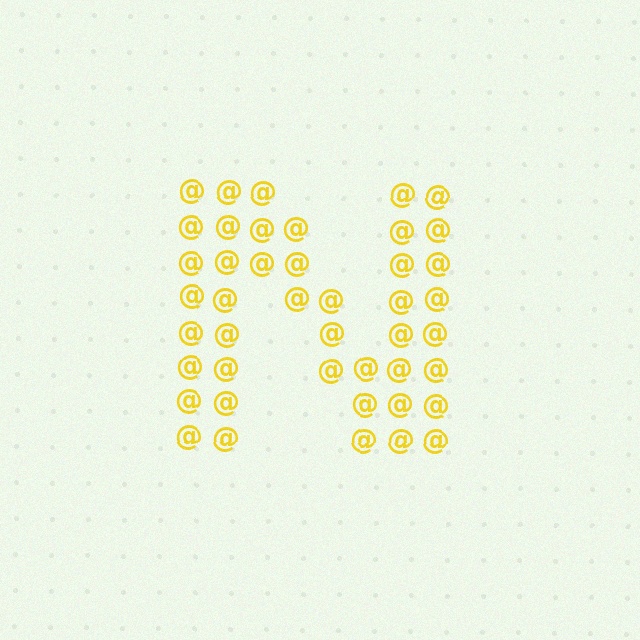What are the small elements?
The small elements are at signs.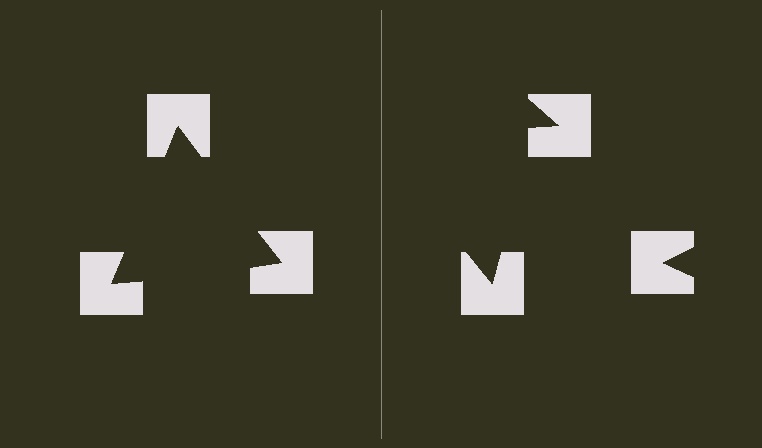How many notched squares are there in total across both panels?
6 — 3 on each side.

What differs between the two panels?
The notched squares are positioned identically on both sides; only the wedge orientations differ. On the left they align to a triangle; on the right they are misaligned.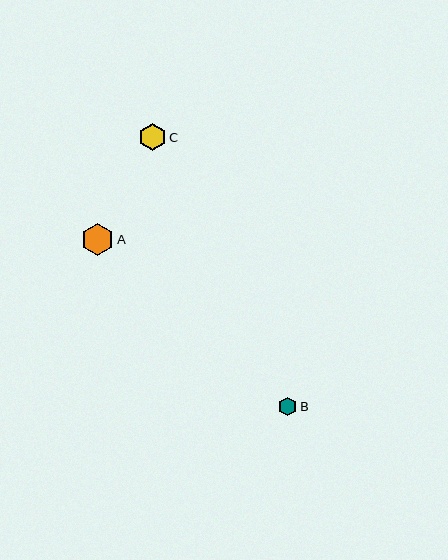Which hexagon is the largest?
Hexagon A is the largest with a size of approximately 32 pixels.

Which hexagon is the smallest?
Hexagon B is the smallest with a size of approximately 19 pixels.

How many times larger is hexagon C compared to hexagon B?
Hexagon C is approximately 1.4 times the size of hexagon B.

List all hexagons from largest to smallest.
From largest to smallest: A, C, B.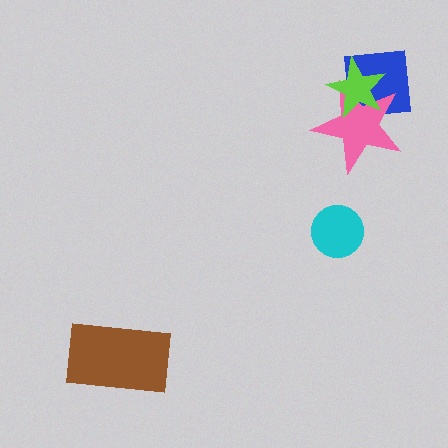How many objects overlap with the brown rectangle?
0 objects overlap with the brown rectangle.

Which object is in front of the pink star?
The lime star is in front of the pink star.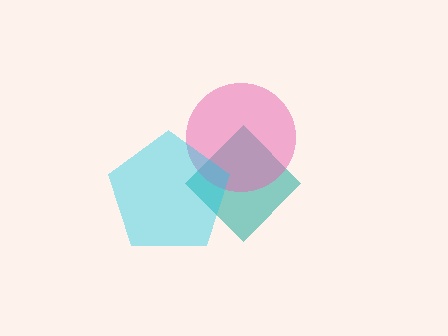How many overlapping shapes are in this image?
There are 3 overlapping shapes in the image.